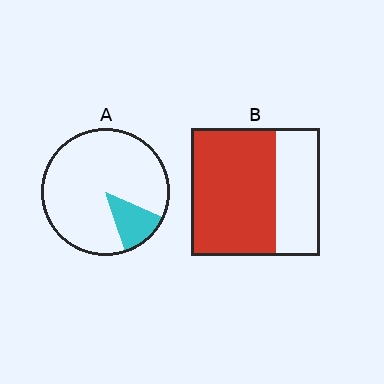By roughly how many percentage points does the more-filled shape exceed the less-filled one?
By roughly 50 percentage points (B over A).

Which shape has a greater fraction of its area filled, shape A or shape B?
Shape B.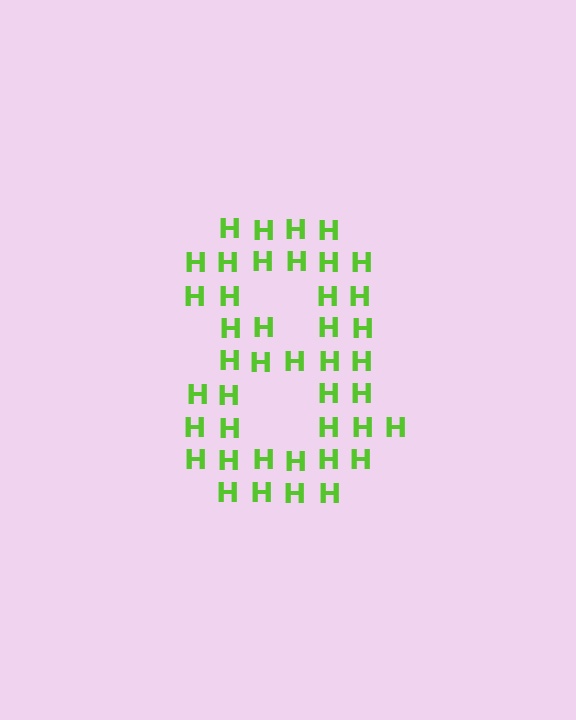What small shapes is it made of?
It is made of small letter H's.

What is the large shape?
The large shape is the digit 8.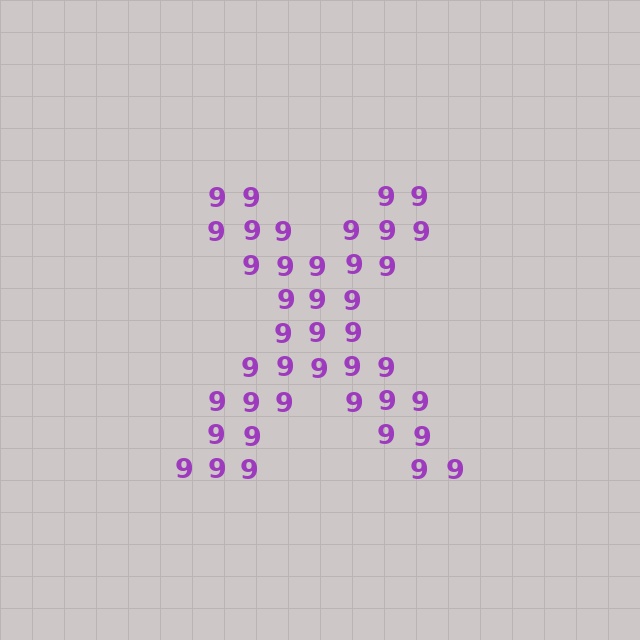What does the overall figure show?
The overall figure shows the letter X.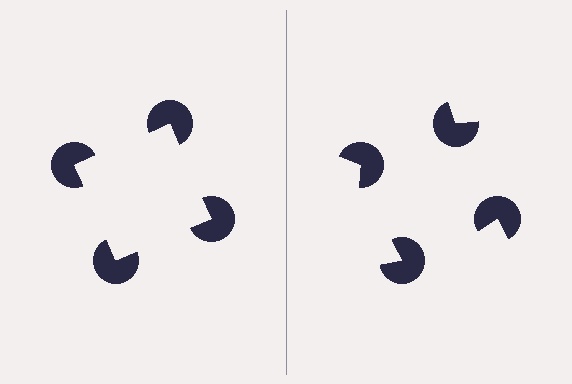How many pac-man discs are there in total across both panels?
8 — 4 on each side.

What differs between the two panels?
The pac-man discs are positioned identically on both sides; only the wedge orientations differ. On the left they align to a square; on the right they are misaligned.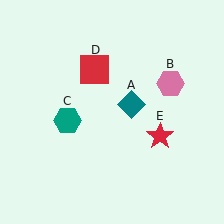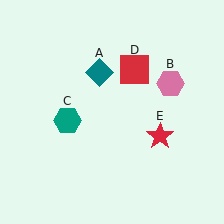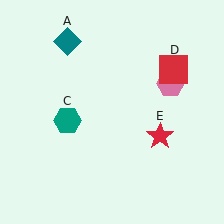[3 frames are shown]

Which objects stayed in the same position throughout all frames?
Pink hexagon (object B) and teal hexagon (object C) and red star (object E) remained stationary.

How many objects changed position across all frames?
2 objects changed position: teal diamond (object A), red square (object D).